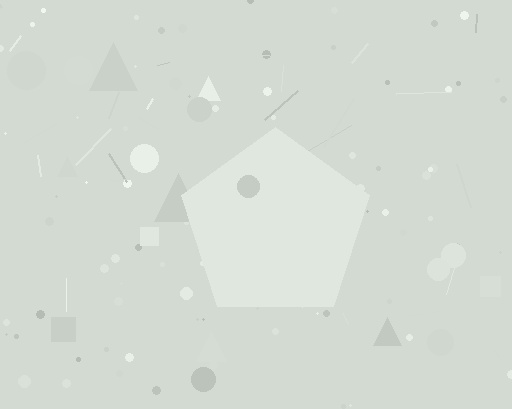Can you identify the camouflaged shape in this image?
The camouflaged shape is a pentagon.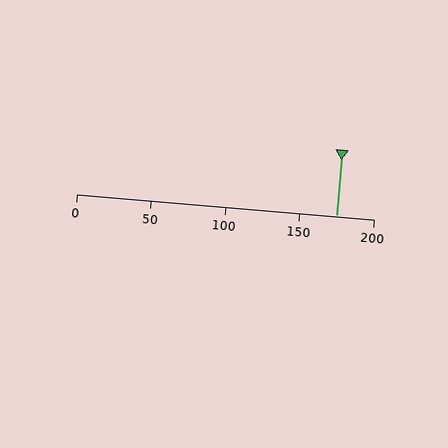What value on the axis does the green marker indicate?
The marker indicates approximately 175.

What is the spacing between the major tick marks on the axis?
The major ticks are spaced 50 apart.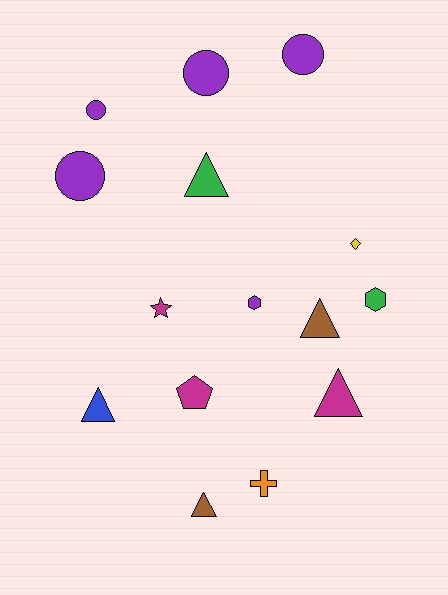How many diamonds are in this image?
There is 1 diamond.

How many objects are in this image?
There are 15 objects.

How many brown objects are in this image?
There are 2 brown objects.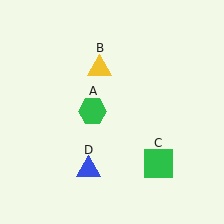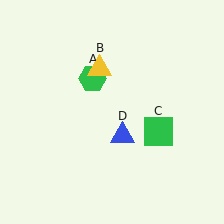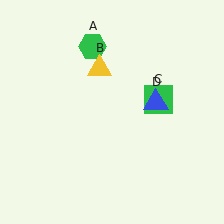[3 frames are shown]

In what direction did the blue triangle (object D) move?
The blue triangle (object D) moved up and to the right.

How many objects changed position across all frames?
3 objects changed position: green hexagon (object A), green square (object C), blue triangle (object D).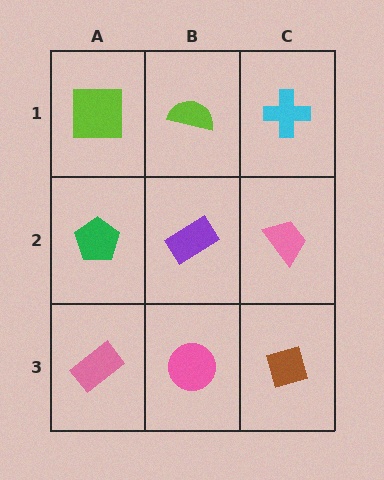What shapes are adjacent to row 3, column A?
A green pentagon (row 2, column A), a pink circle (row 3, column B).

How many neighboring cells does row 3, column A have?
2.